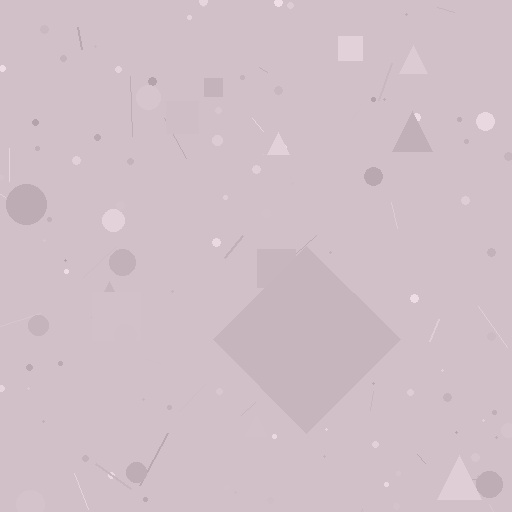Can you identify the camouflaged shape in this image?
The camouflaged shape is a diamond.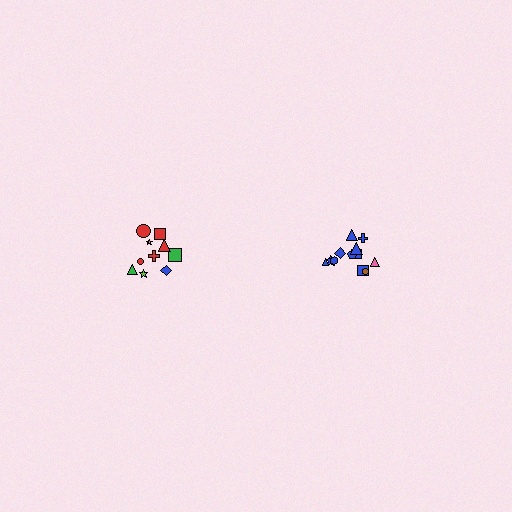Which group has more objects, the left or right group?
The right group.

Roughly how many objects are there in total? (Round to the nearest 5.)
Roughly 20 objects in total.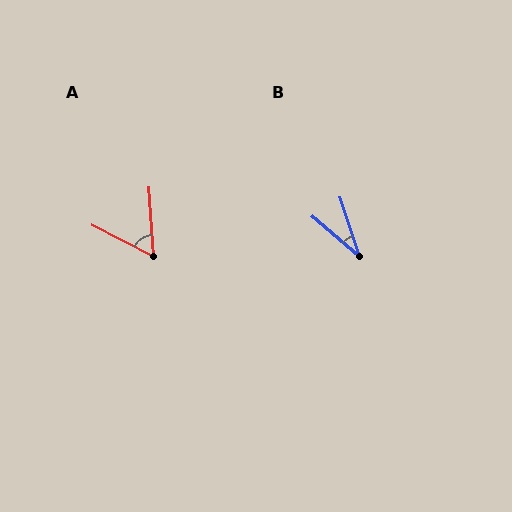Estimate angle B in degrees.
Approximately 31 degrees.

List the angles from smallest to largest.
B (31°), A (59°).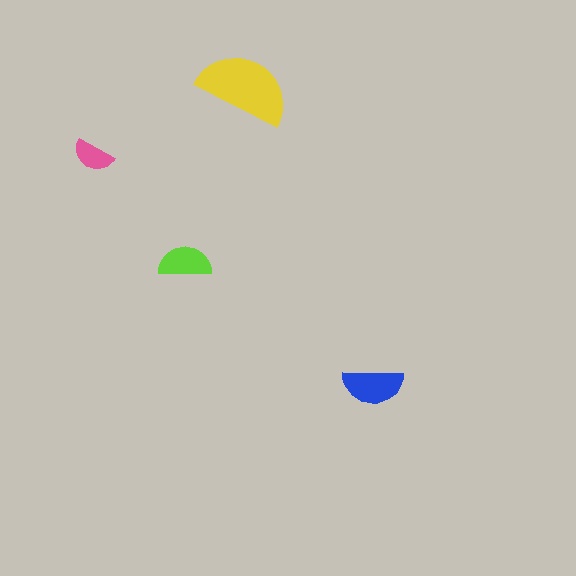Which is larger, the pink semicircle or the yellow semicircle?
The yellow one.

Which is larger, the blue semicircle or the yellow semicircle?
The yellow one.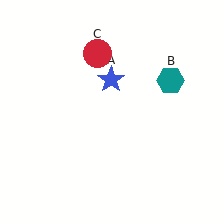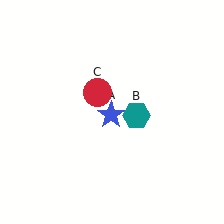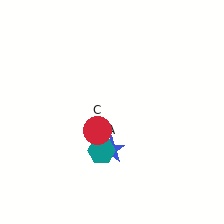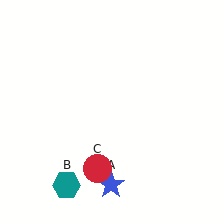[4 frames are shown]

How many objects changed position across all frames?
3 objects changed position: blue star (object A), teal hexagon (object B), red circle (object C).